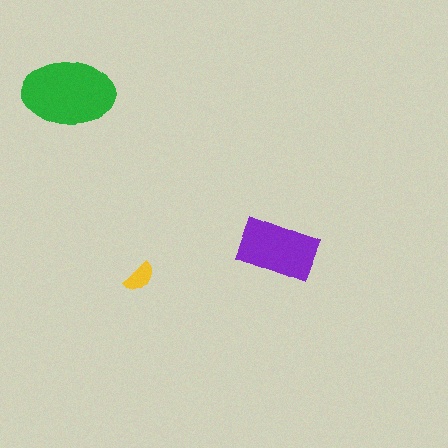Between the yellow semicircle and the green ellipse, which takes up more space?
The green ellipse.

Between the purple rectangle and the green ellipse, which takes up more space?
The green ellipse.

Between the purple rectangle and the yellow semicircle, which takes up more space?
The purple rectangle.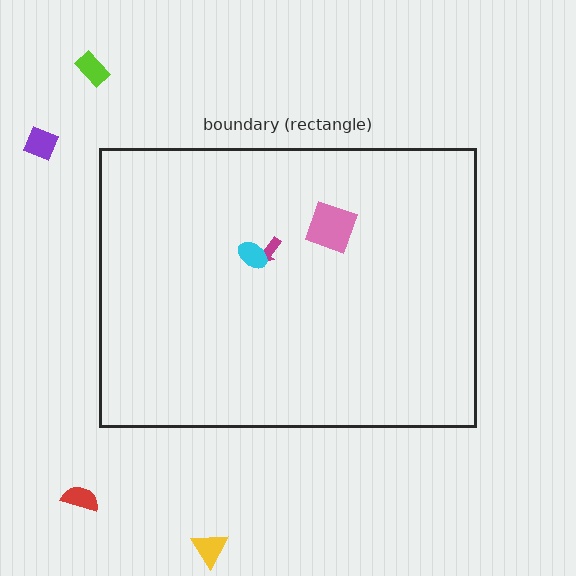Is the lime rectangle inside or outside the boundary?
Outside.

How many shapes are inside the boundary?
3 inside, 4 outside.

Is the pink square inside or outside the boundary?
Inside.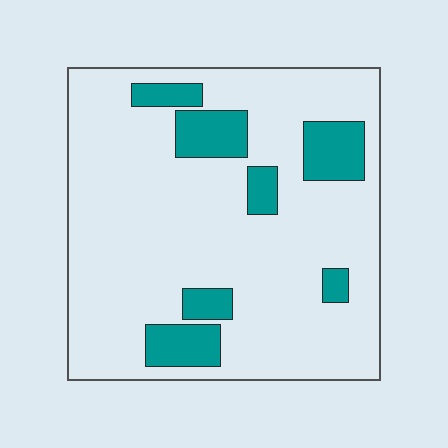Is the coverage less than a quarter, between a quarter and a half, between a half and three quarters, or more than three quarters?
Less than a quarter.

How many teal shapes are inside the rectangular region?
7.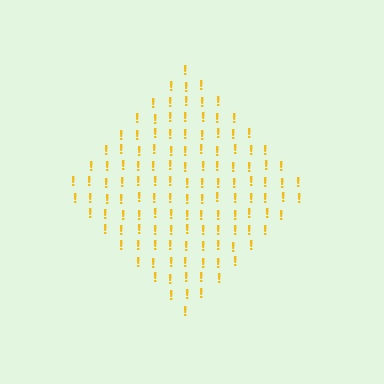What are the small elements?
The small elements are exclamation marks.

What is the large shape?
The large shape is a diamond.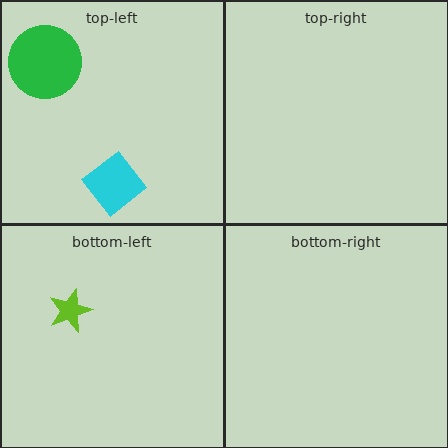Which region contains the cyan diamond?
The top-left region.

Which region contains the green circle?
The top-left region.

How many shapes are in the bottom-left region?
1.